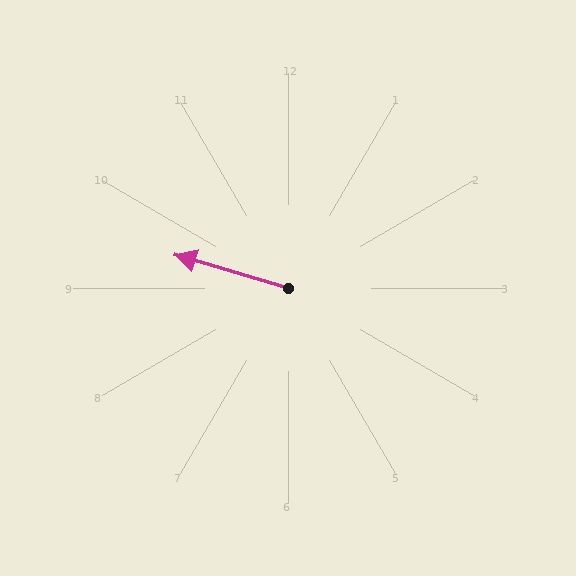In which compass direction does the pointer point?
West.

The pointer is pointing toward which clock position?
Roughly 10 o'clock.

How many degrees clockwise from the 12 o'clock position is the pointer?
Approximately 287 degrees.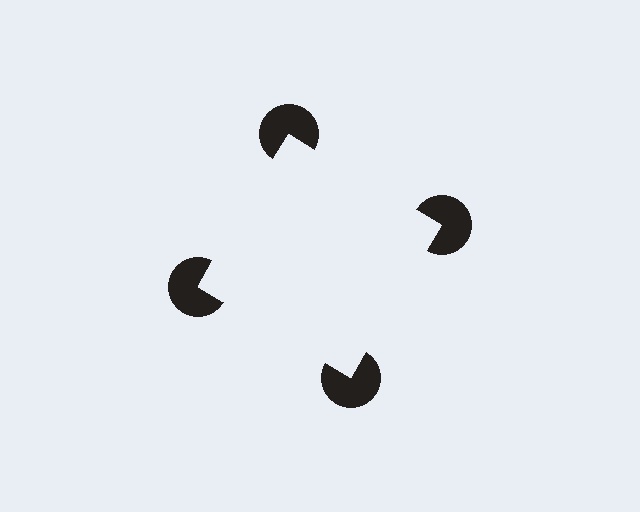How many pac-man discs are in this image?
There are 4 — one at each vertex of the illusory square.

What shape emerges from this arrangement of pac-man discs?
An illusory square — its edges are inferred from the aligned wedge cuts in the pac-man discs, not physically drawn.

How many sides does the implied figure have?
4 sides.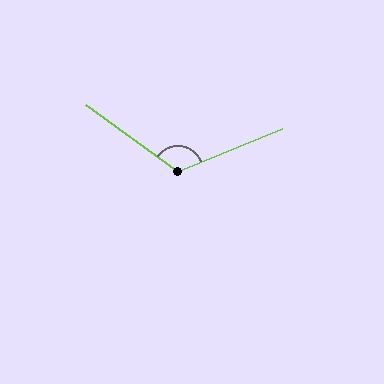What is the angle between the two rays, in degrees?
Approximately 122 degrees.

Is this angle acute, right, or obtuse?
It is obtuse.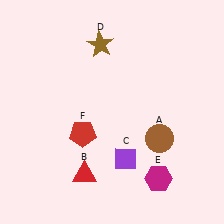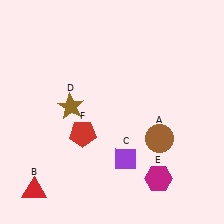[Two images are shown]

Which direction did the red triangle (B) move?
The red triangle (B) moved left.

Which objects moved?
The objects that moved are: the red triangle (B), the brown star (D).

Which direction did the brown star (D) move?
The brown star (D) moved down.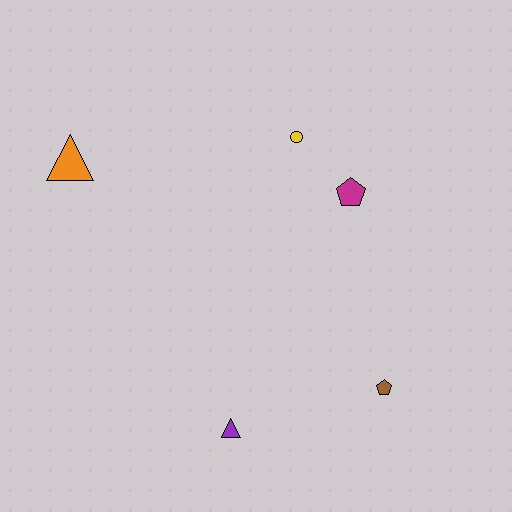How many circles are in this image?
There is 1 circle.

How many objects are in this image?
There are 5 objects.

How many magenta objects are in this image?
There is 1 magenta object.